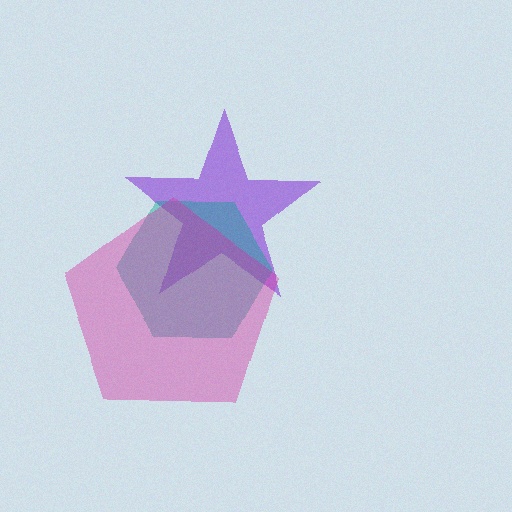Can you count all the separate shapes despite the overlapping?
Yes, there are 3 separate shapes.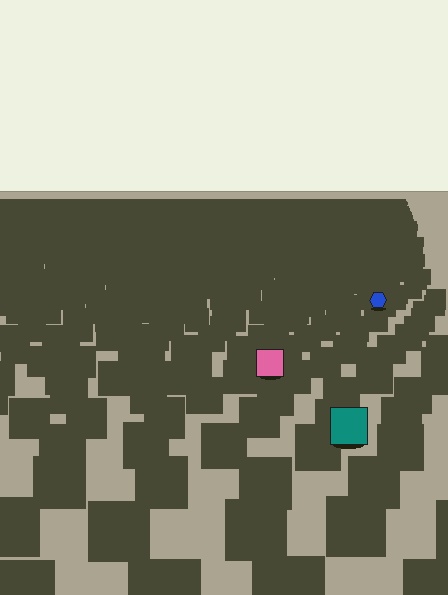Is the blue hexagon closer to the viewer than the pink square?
No. The pink square is closer — you can tell from the texture gradient: the ground texture is coarser near it.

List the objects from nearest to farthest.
From nearest to farthest: the teal square, the pink square, the blue hexagon.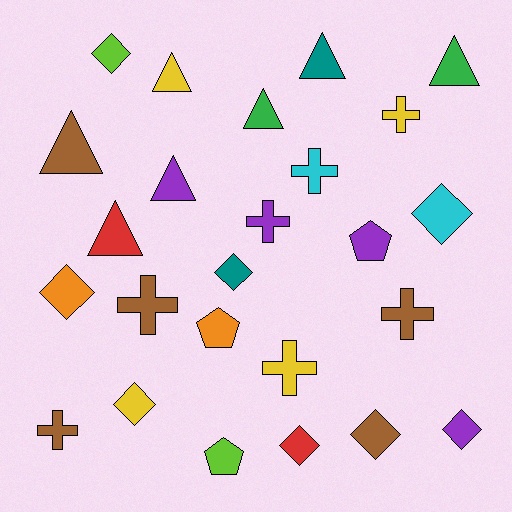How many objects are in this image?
There are 25 objects.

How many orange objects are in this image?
There are 2 orange objects.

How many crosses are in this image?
There are 7 crosses.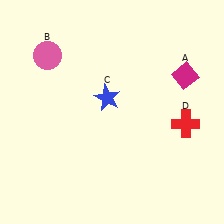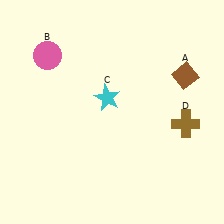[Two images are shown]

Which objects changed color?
A changed from magenta to brown. C changed from blue to cyan. D changed from red to brown.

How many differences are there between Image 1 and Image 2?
There are 3 differences between the two images.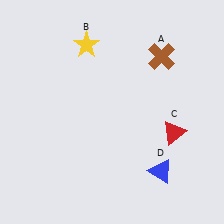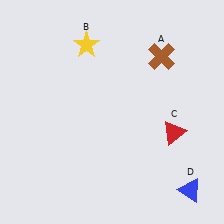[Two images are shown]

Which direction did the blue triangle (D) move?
The blue triangle (D) moved right.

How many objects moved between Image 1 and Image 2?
1 object moved between the two images.